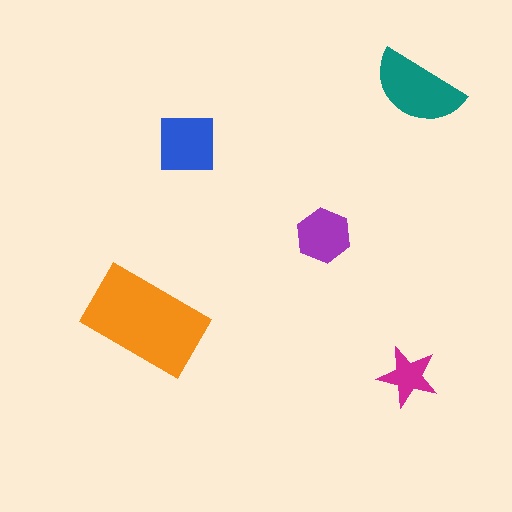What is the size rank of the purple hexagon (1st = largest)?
4th.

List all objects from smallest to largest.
The magenta star, the purple hexagon, the blue square, the teal semicircle, the orange rectangle.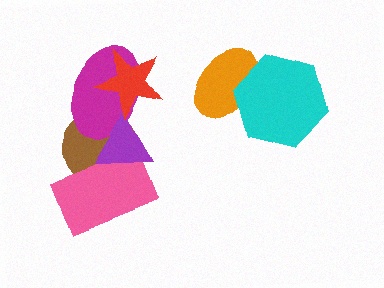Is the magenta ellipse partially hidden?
Yes, it is partially covered by another shape.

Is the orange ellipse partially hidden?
Yes, it is partially covered by another shape.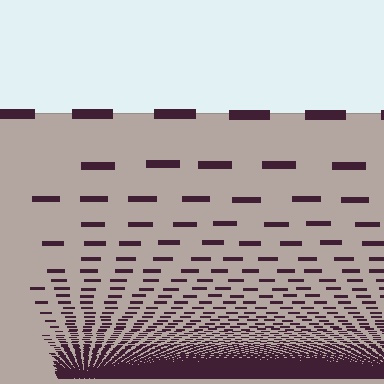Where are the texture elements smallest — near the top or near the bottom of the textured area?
Near the bottom.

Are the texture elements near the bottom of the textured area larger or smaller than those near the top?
Smaller. The gradient is inverted — elements near the bottom are smaller and denser.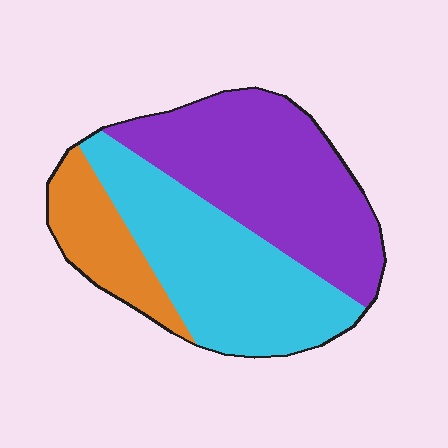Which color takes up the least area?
Orange, at roughly 15%.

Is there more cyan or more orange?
Cyan.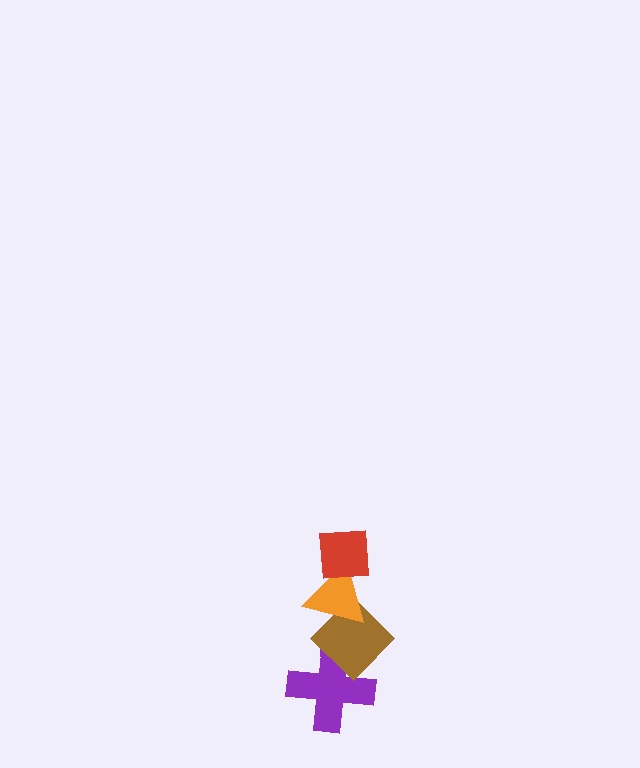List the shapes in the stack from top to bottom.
From top to bottom: the red square, the orange triangle, the brown diamond, the purple cross.